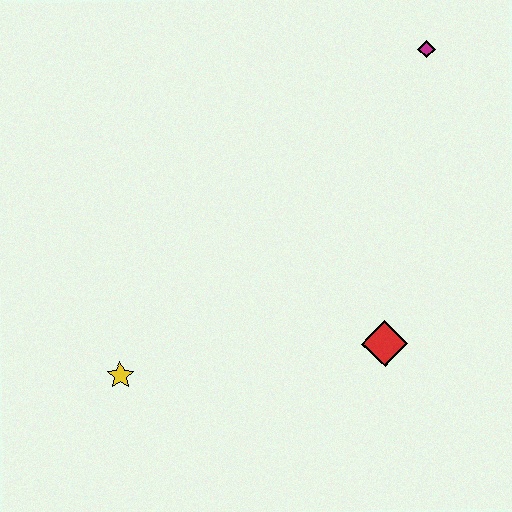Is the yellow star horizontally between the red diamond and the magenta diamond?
No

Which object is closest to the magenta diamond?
The red diamond is closest to the magenta diamond.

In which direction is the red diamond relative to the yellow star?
The red diamond is to the right of the yellow star.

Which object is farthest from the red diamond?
The magenta diamond is farthest from the red diamond.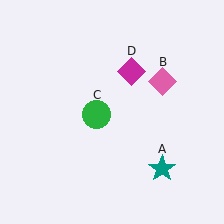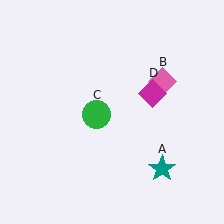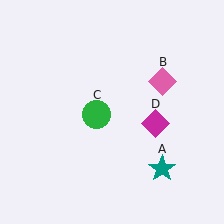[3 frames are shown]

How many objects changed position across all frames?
1 object changed position: magenta diamond (object D).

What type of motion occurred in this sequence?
The magenta diamond (object D) rotated clockwise around the center of the scene.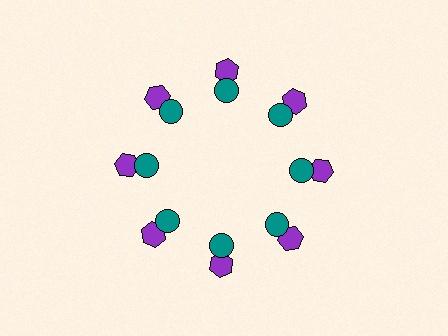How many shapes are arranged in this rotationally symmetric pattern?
There are 16 shapes, arranged in 8 groups of 2.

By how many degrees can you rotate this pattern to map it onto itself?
The pattern maps onto itself every 45 degrees of rotation.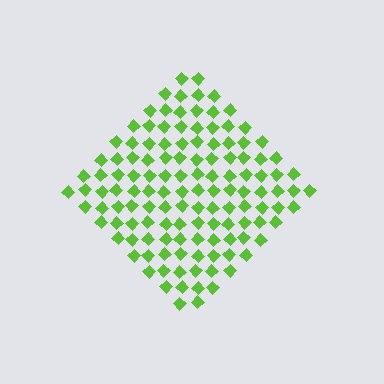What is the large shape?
The large shape is a diamond.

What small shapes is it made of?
It is made of small diamonds.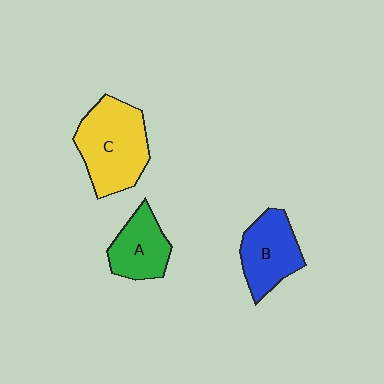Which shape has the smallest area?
Shape A (green).